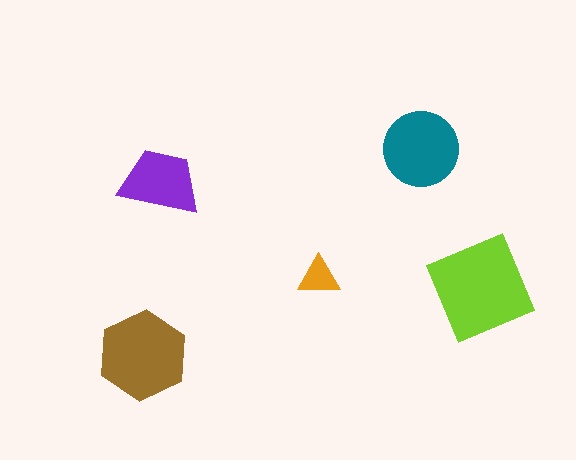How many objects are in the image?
There are 5 objects in the image.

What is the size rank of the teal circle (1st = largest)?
3rd.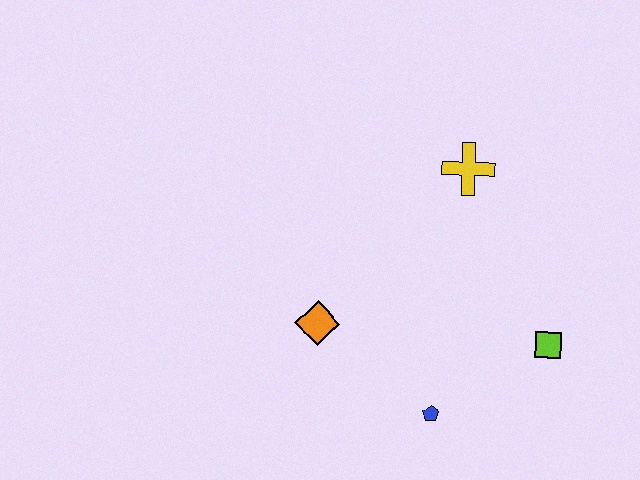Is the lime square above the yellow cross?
No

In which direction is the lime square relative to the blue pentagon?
The lime square is to the right of the blue pentagon.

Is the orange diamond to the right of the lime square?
No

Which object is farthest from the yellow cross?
The blue pentagon is farthest from the yellow cross.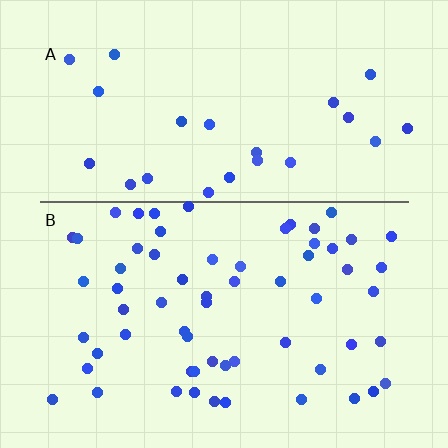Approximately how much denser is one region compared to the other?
Approximately 2.5× — region B over region A.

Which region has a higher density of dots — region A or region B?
B (the bottom).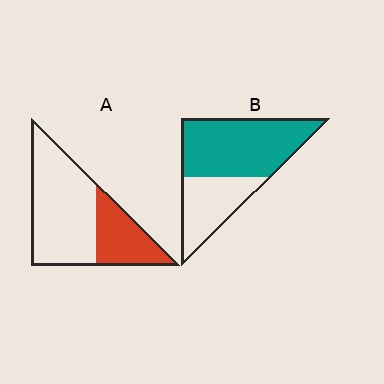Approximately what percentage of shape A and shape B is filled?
A is approximately 30% and B is approximately 65%.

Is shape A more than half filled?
No.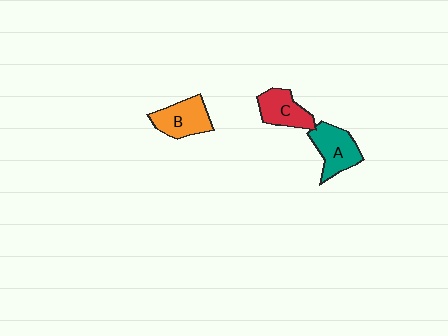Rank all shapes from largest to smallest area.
From largest to smallest: A (teal), B (orange), C (red).